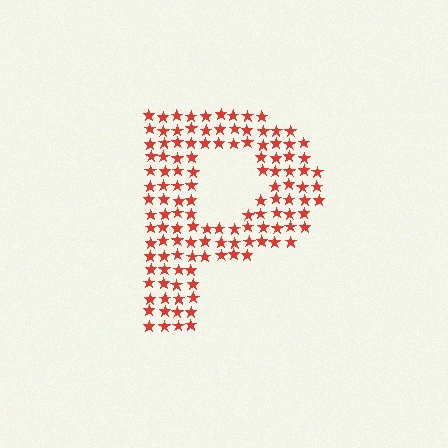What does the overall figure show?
The overall figure shows the letter P.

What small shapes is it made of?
It is made of small stars.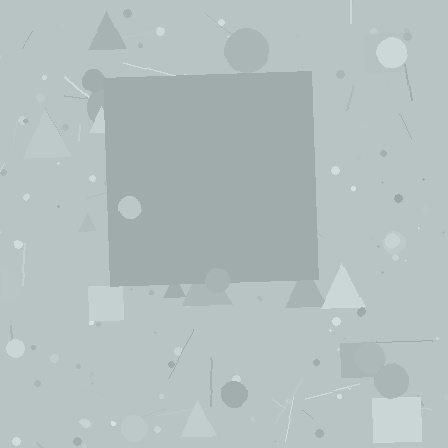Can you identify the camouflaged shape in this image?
The camouflaged shape is a square.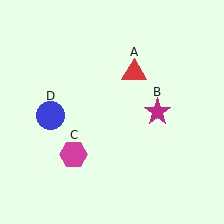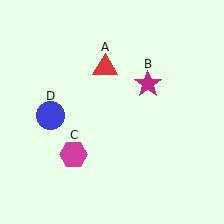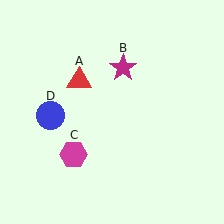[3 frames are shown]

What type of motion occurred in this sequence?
The red triangle (object A), magenta star (object B) rotated counterclockwise around the center of the scene.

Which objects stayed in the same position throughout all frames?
Magenta hexagon (object C) and blue circle (object D) remained stationary.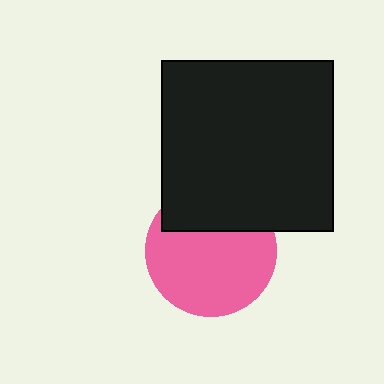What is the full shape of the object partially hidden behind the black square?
The partially hidden object is a pink circle.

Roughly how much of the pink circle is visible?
Most of it is visible (roughly 70%).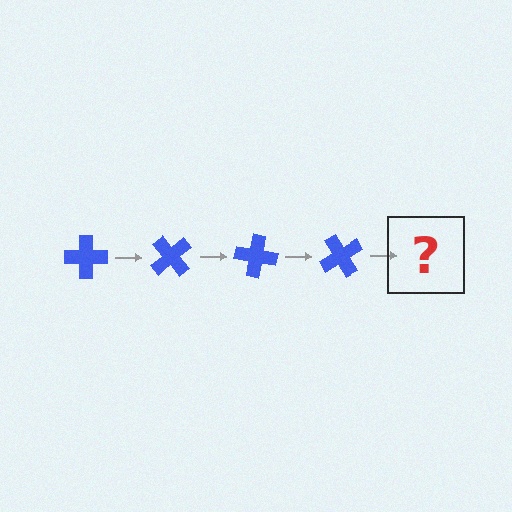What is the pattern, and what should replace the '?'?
The pattern is that the cross rotates 50 degrees each step. The '?' should be a blue cross rotated 200 degrees.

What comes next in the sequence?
The next element should be a blue cross rotated 200 degrees.